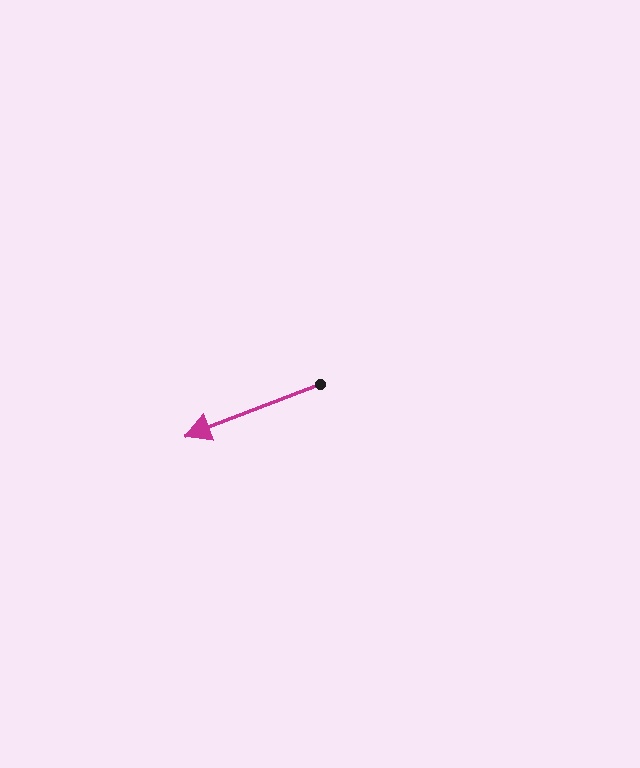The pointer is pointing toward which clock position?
Roughly 8 o'clock.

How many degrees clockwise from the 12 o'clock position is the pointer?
Approximately 249 degrees.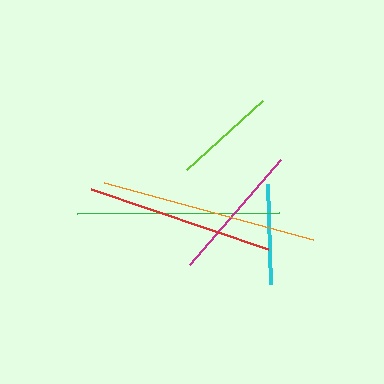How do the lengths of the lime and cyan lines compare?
The lime and cyan lines are approximately the same length.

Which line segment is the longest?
The orange line is the longest at approximately 217 pixels.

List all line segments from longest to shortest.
From longest to shortest: orange, green, red, magenta, lime, cyan.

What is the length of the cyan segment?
The cyan segment is approximately 100 pixels long.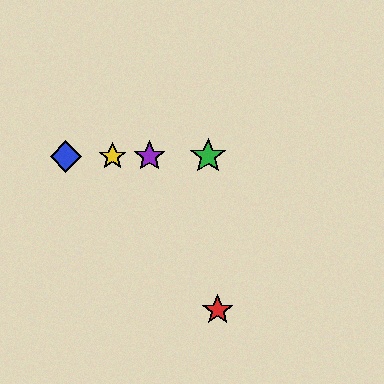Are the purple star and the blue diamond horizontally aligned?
Yes, both are at y≈156.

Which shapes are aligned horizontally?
The blue diamond, the green star, the yellow star, the purple star are aligned horizontally.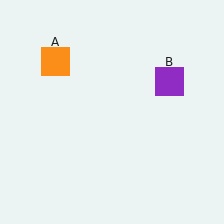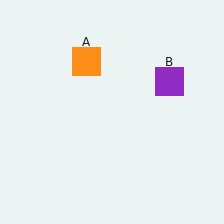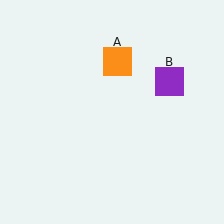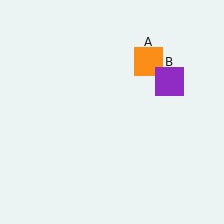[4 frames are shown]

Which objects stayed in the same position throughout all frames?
Purple square (object B) remained stationary.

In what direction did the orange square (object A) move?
The orange square (object A) moved right.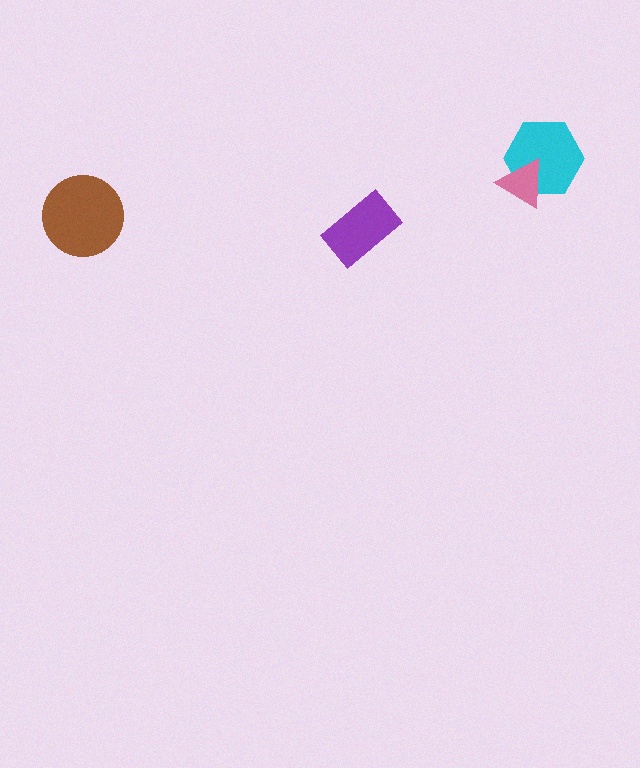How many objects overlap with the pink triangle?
1 object overlaps with the pink triangle.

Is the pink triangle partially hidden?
No, no other shape covers it.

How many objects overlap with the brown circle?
0 objects overlap with the brown circle.